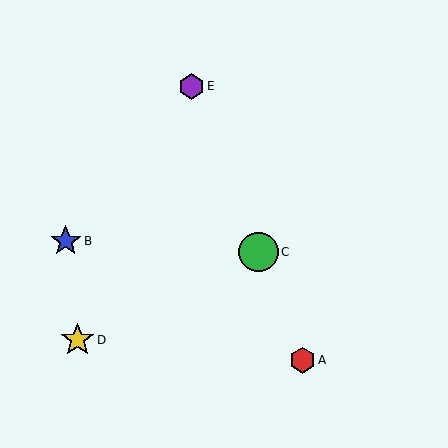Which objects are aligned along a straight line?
Objects A, C, E are aligned along a straight line.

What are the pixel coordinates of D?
Object D is at (78, 340).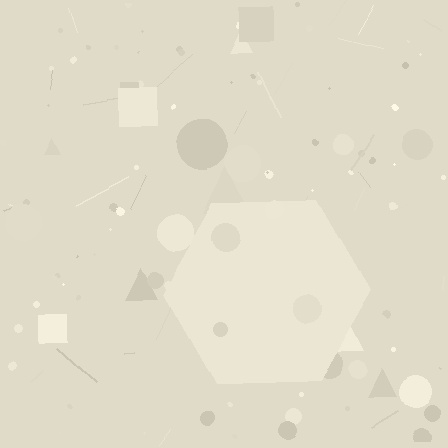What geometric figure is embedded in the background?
A hexagon is embedded in the background.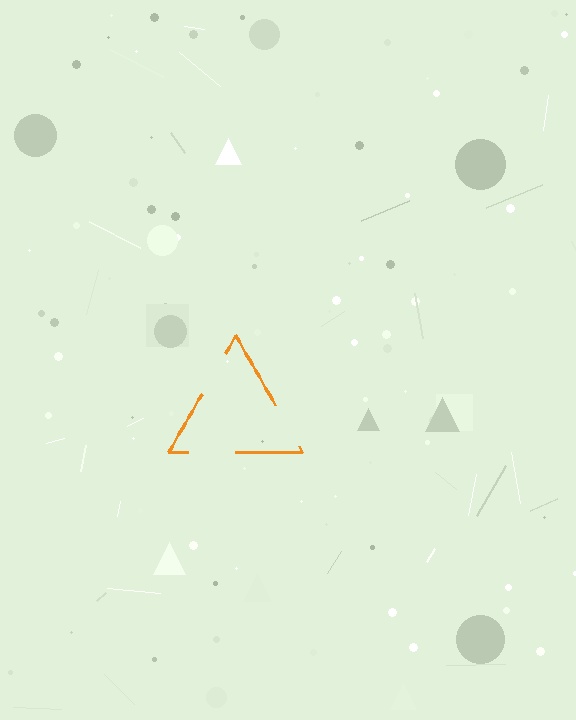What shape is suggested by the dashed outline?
The dashed outline suggests a triangle.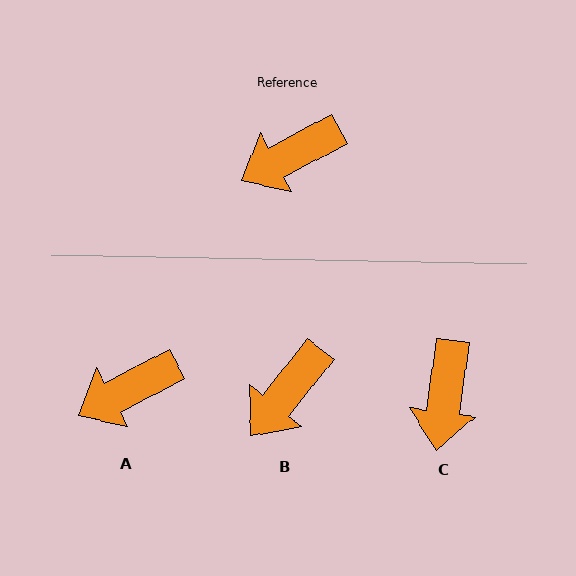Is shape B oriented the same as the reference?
No, it is off by about 24 degrees.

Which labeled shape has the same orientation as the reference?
A.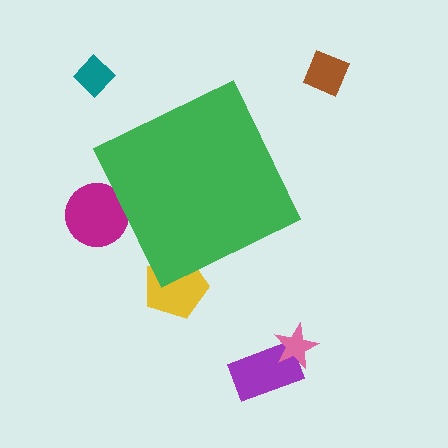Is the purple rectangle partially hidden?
No, the purple rectangle is fully visible.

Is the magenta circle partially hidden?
Yes, the magenta circle is partially hidden behind the green diamond.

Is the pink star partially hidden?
No, the pink star is fully visible.